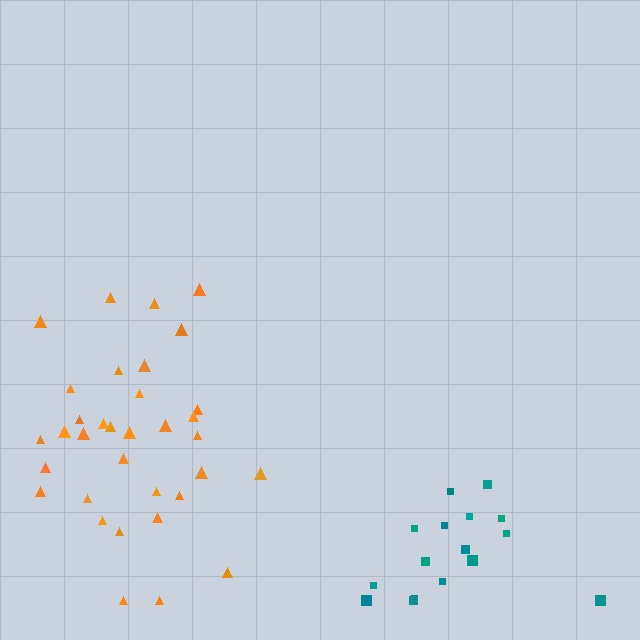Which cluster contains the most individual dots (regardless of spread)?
Orange (34).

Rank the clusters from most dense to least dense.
orange, teal.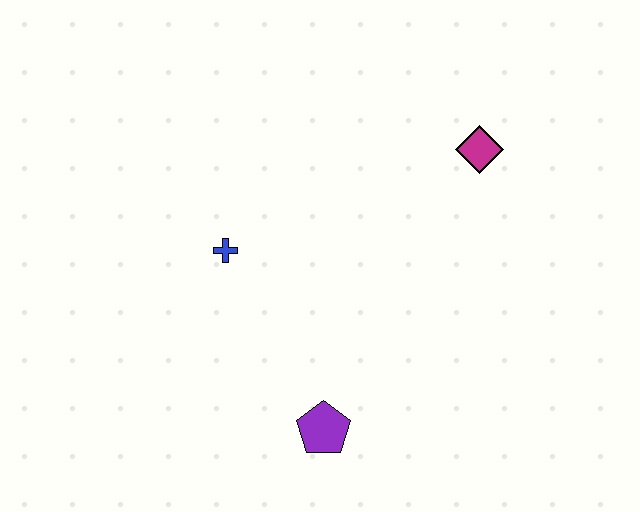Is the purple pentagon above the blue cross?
No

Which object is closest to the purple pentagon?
The blue cross is closest to the purple pentagon.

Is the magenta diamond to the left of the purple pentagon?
No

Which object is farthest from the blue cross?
The magenta diamond is farthest from the blue cross.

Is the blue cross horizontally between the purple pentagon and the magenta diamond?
No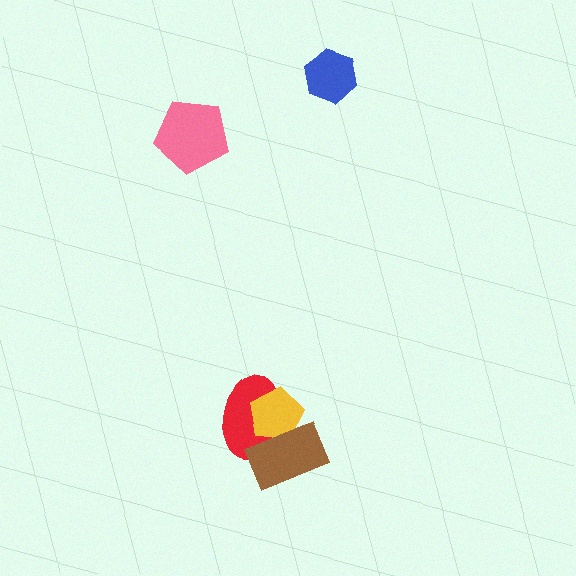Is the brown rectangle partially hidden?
No, no other shape covers it.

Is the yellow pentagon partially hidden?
Yes, it is partially covered by another shape.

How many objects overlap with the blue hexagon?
0 objects overlap with the blue hexagon.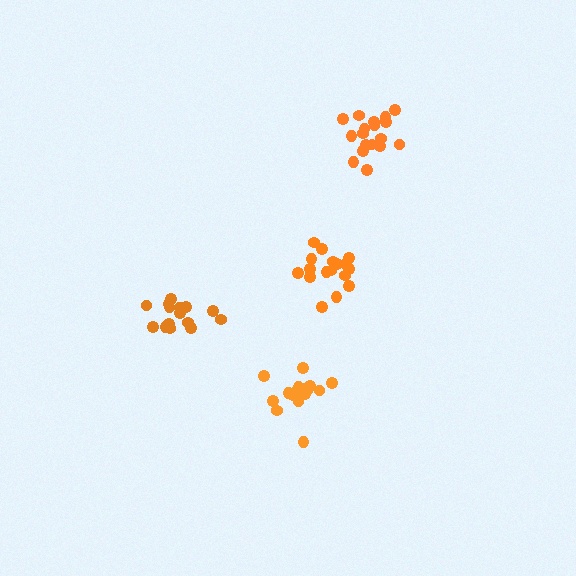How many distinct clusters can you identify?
There are 4 distinct clusters.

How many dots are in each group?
Group 1: 19 dots, Group 2: 16 dots, Group 3: 16 dots, Group 4: 17 dots (68 total).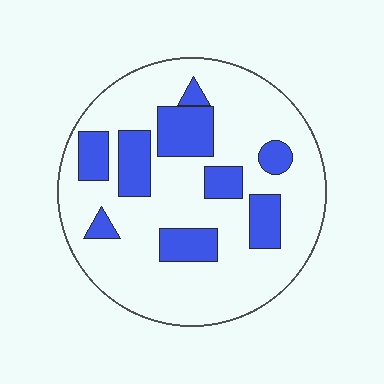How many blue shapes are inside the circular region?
9.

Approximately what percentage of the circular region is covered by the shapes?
Approximately 25%.